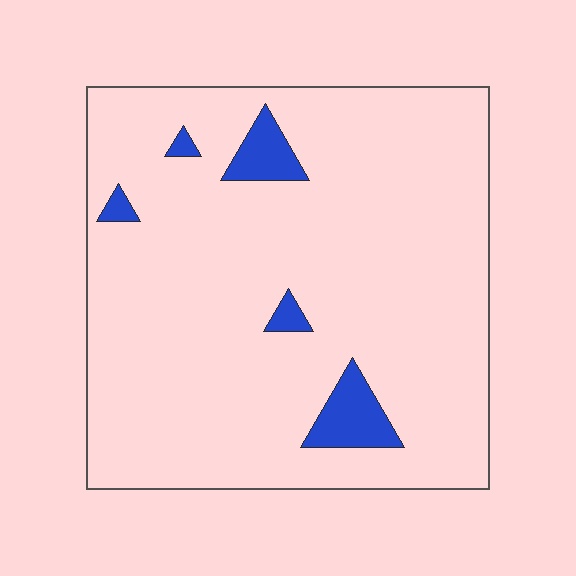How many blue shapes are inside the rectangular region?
5.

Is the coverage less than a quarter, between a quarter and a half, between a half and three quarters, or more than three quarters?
Less than a quarter.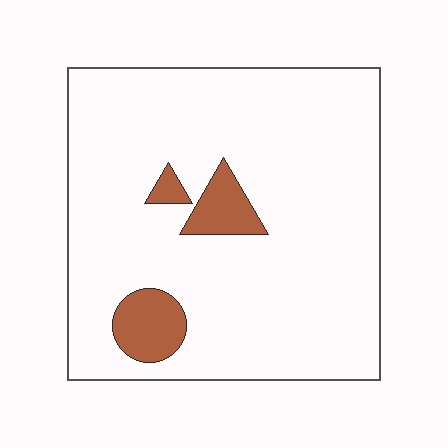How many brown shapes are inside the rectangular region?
3.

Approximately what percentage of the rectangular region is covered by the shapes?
Approximately 10%.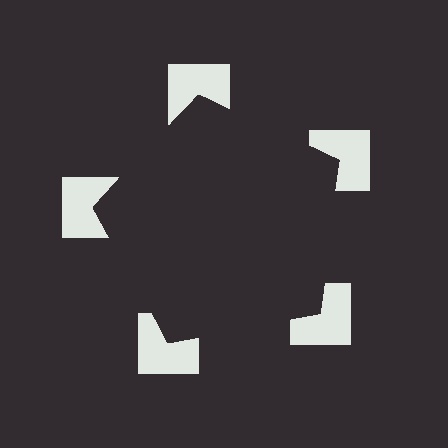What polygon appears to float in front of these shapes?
An illusory pentagon — its edges are inferred from the aligned wedge cuts in the notched squares, not physically drawn.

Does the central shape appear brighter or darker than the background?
It typically appears slightly darker than the background, even though no actual brightness change is drawn.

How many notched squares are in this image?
There are 5 — one at each vertex of the illusory pentagon.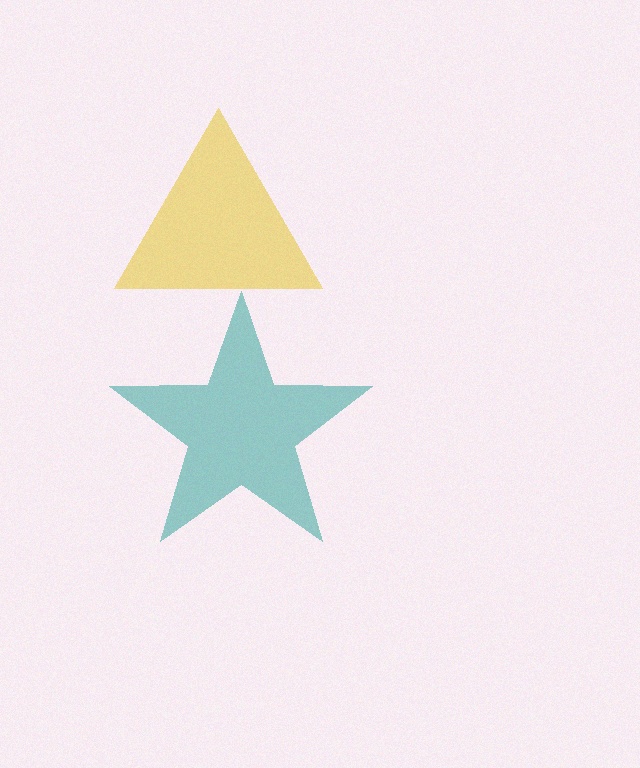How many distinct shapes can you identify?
There are 2 distinct shapes: a teal star, a yellow triangle.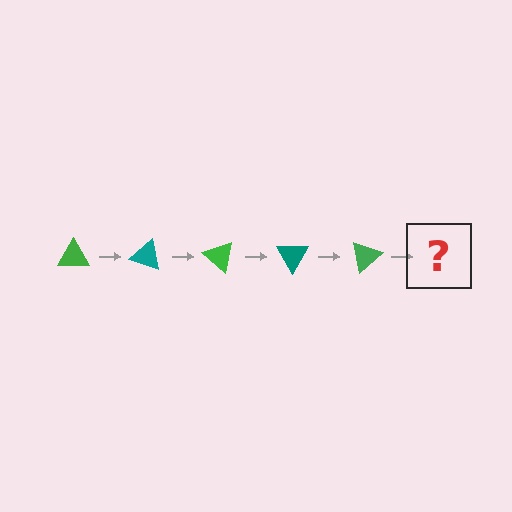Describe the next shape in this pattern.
It should be a teal triangle, rotated 100 degrees from the start.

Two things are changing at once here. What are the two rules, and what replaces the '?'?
The two rules are that it rotates 20 degrees each step and the color cycles through green and teal. The '?' should be a teal triangle, rotated 100 degrees from the start.